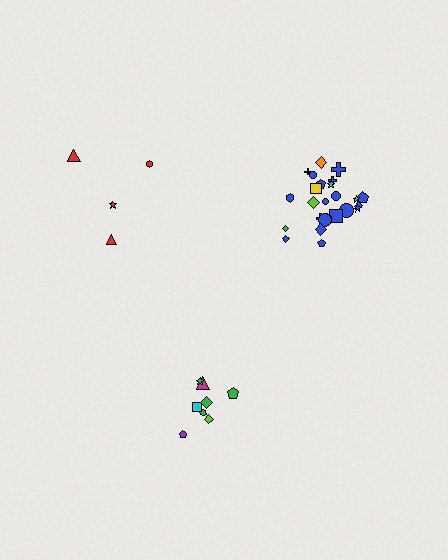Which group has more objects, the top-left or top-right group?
The top-right group.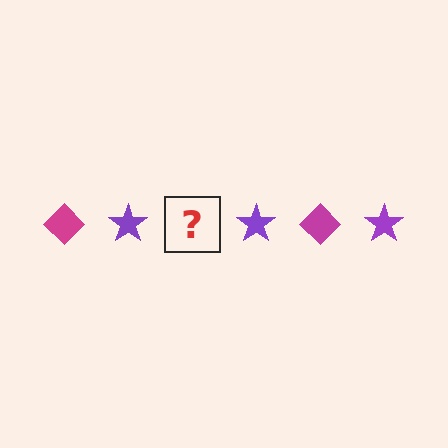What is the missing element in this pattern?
The missing element is a magenta diamond.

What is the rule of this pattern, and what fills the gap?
The rule is that the pattern alternates between magenta diamond and purple star. The gap should be filled with a magenta diamond.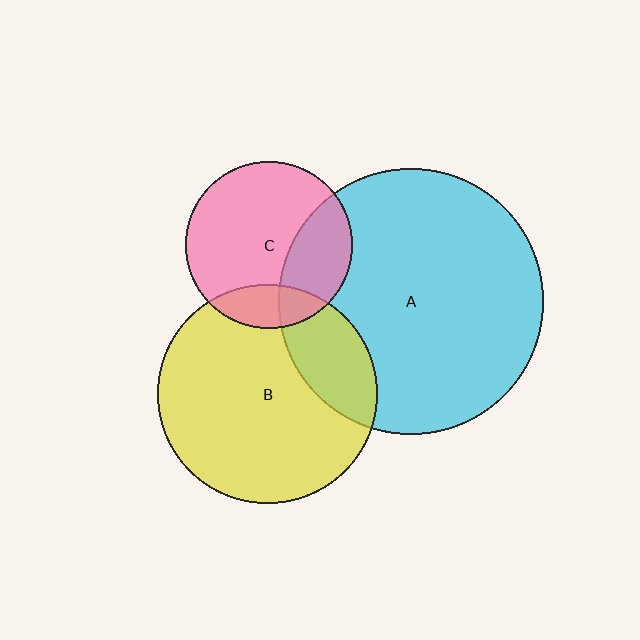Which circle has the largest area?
Circle A (cyan).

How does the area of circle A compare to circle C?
Approximately 2.5 times.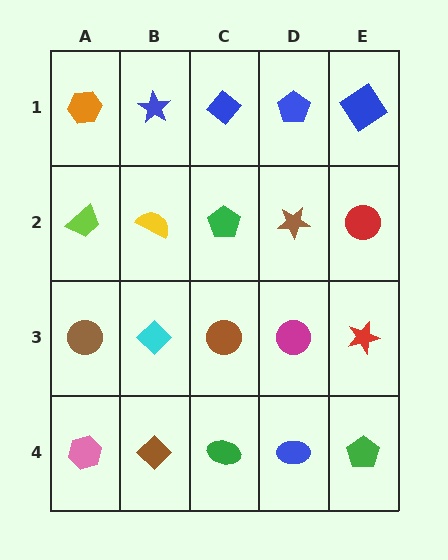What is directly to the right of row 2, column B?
A green pentagon.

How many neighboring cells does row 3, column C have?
4.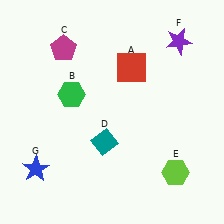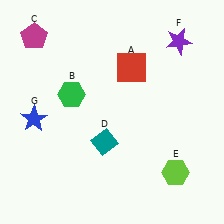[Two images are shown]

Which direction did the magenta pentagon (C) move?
The magenta pentagon (C) moved left.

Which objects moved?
The objects that moved are: the magenta pentagon (C), the blue star (G).